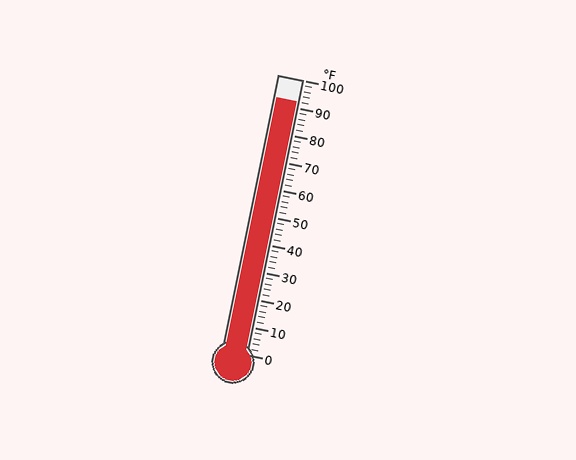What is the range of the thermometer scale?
The thermometer scale ranges from 0°F to 100°F.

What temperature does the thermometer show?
The thermometer shows approximately 92°F.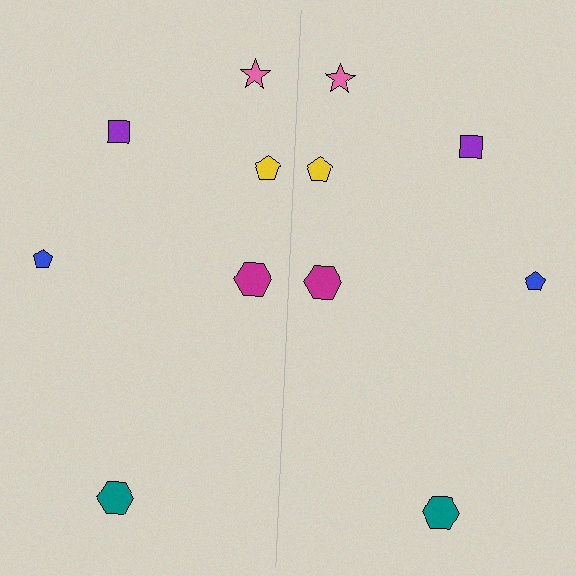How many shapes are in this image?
There are 12 shapes in this image.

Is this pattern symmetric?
Yes, this pattern has bilateral (reflection) symmetry.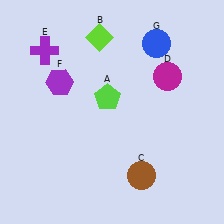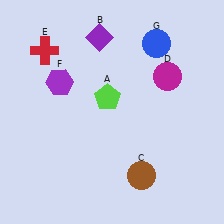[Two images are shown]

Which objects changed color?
B changed from lime to purple. E changed from purple to red.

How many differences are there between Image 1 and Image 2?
There are 2 differences between the two images.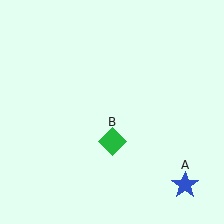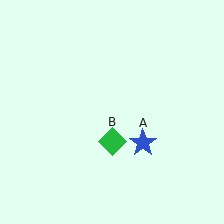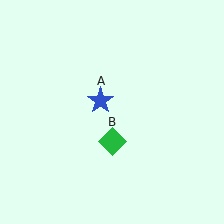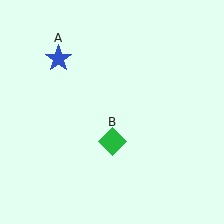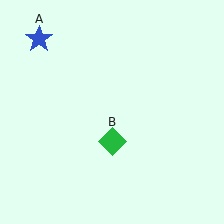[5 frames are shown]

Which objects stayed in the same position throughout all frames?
Green diamond (object B) remained stationary.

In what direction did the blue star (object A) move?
The blue star (object A) moved up and to the left.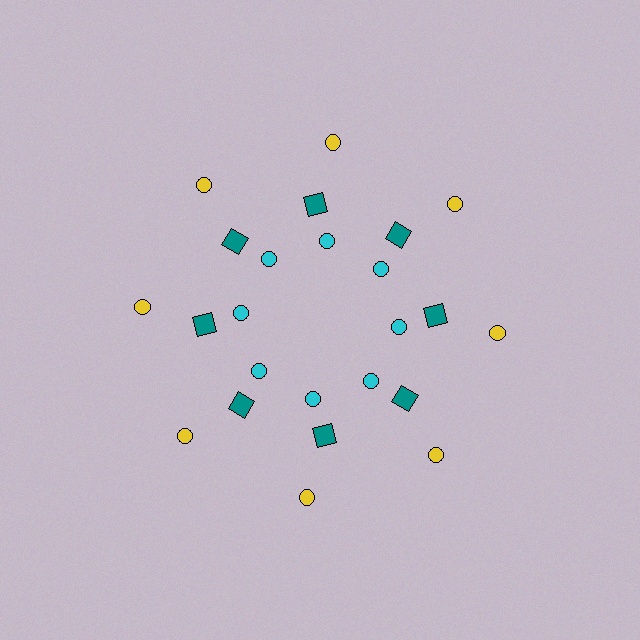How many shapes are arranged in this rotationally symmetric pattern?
There are 24 shapes, arranged in 8 groups of 3.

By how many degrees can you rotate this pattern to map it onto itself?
The pattern maps onto itself every 45 degrees of rotation.